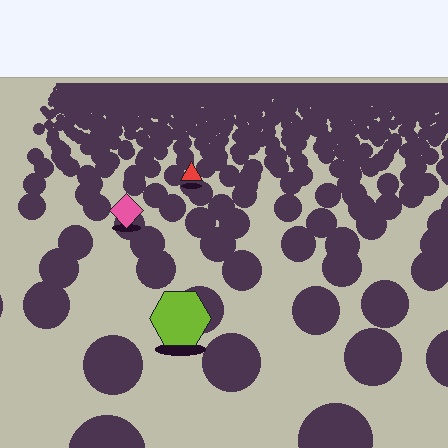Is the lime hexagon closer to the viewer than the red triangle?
Yes. The lime hexagon is closer — you can tell from the texture gradient: the ground texture is coarser near it.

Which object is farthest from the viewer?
The red triangle is farthest from the viewer. It appears smaller and the ground texture around it is denser.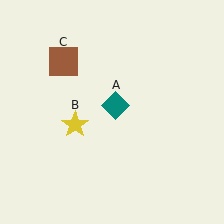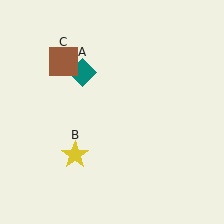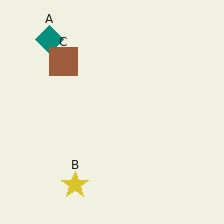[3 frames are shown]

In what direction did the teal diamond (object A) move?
The teal diamond (object A) moved up and to the left.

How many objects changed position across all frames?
2 objects changed position: teal diamond (object A), yellow star (object B).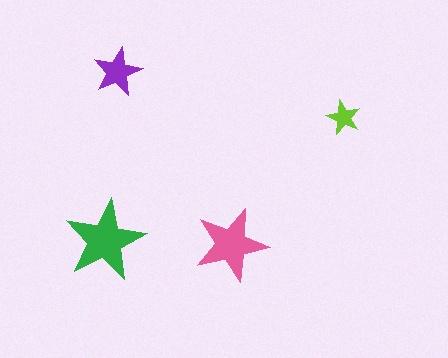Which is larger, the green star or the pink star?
The green one.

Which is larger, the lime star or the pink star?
The pink one.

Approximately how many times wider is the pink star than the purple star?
About 1.5 times wider.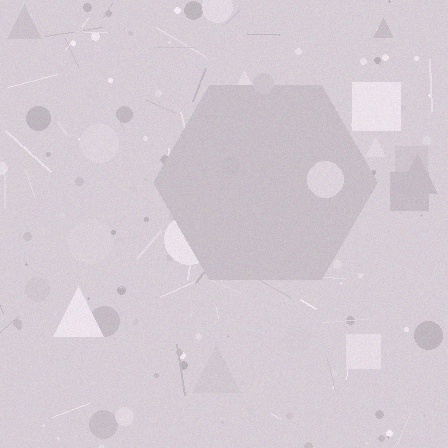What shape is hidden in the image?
A hexagon is hidden in the image.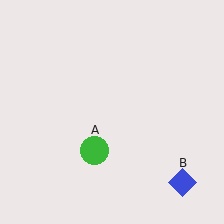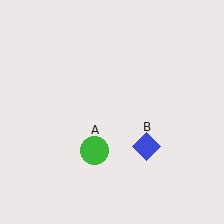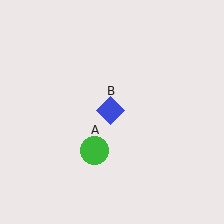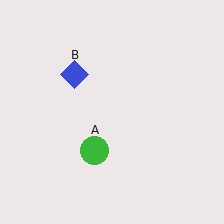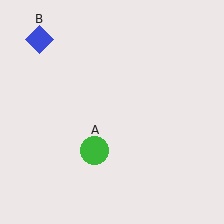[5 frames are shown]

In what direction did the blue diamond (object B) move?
The blue diamond (object B) moved up and to the left.